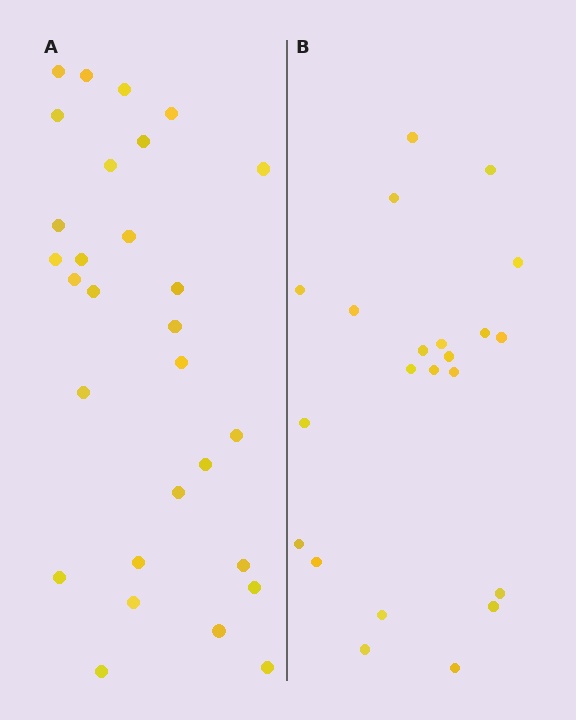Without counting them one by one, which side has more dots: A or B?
Region A (the left region) has more dots.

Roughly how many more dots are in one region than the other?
Region A has roughly 8 or so more dots than region B.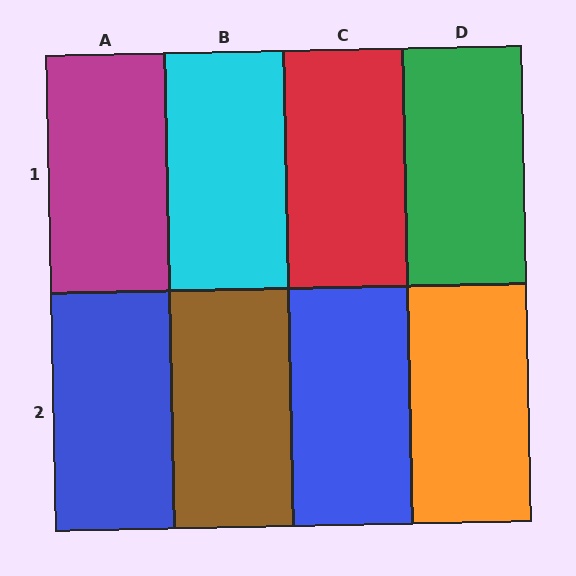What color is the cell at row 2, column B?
Brown.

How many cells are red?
1 cell is red.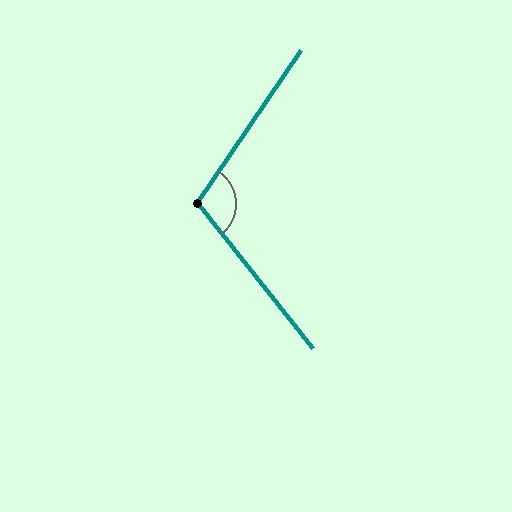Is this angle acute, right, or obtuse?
It is obtuse.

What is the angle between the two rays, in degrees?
Approximately 107 degrees.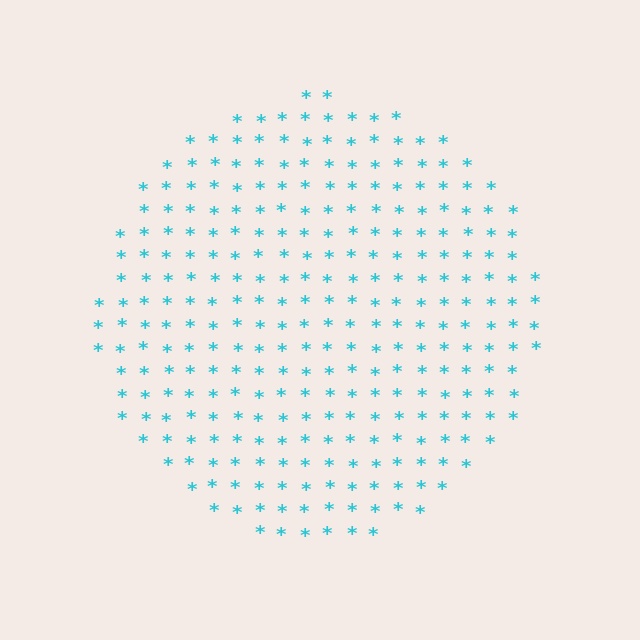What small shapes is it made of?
It is made of small asterisks.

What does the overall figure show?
The overall figure shows a circle.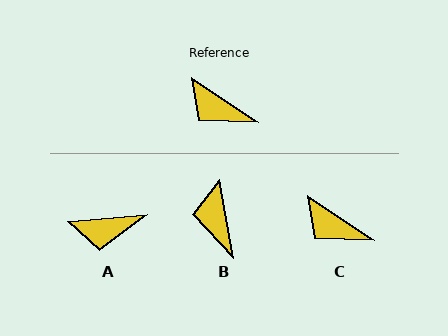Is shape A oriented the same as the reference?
No, it is off by about 39 degrees.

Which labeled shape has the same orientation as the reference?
C.